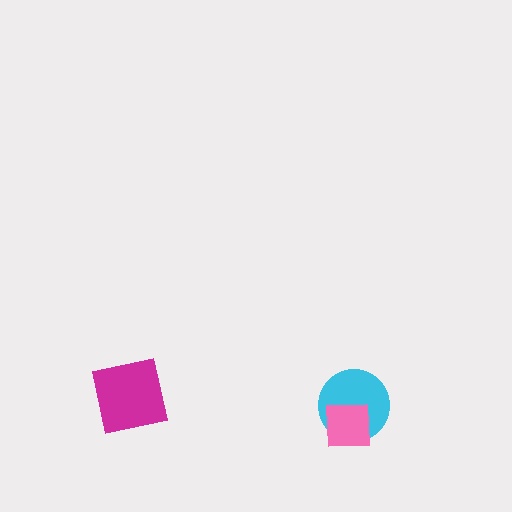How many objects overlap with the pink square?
1 object overlaps with the pink square.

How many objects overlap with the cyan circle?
1 object overlaps with the cyan circle.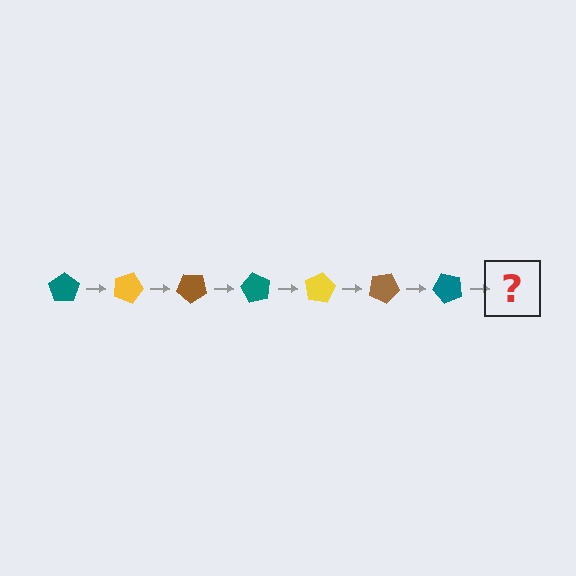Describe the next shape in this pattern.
It should be a yellow pentagon, rotated 140 degrees from the start.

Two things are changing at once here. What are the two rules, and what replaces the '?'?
The two rules are that it rotates 20 degrees each step and the color cycles through teal, yellow, and brown. The '?' should be a yellow pentagon, rotated 140 degrees from the start.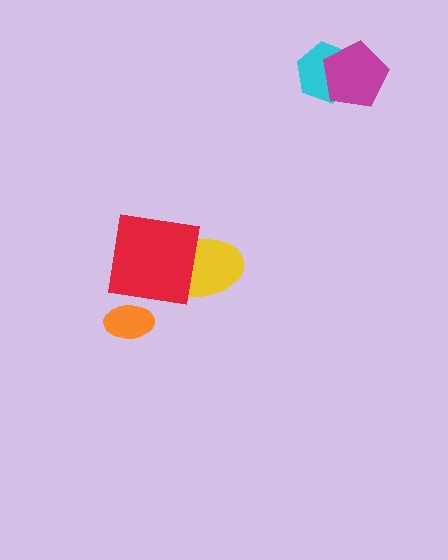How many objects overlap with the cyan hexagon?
1 object overlaps with the cyan hexagon.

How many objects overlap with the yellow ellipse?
1 object overlaps with the yellow ellipse.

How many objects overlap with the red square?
1 object overlaps with the red square.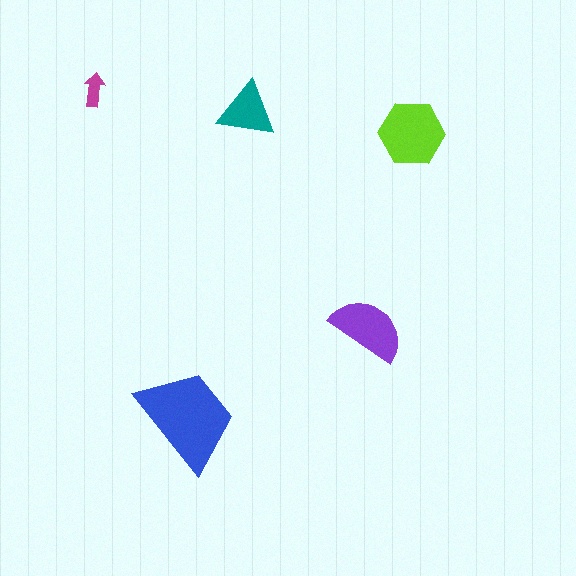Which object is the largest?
The blue trapezoid.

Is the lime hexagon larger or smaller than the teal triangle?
Larger.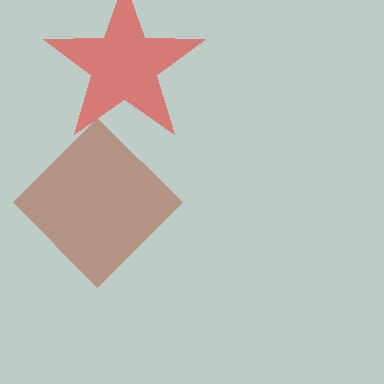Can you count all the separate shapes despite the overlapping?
Yes, there are 2 separate shapes.